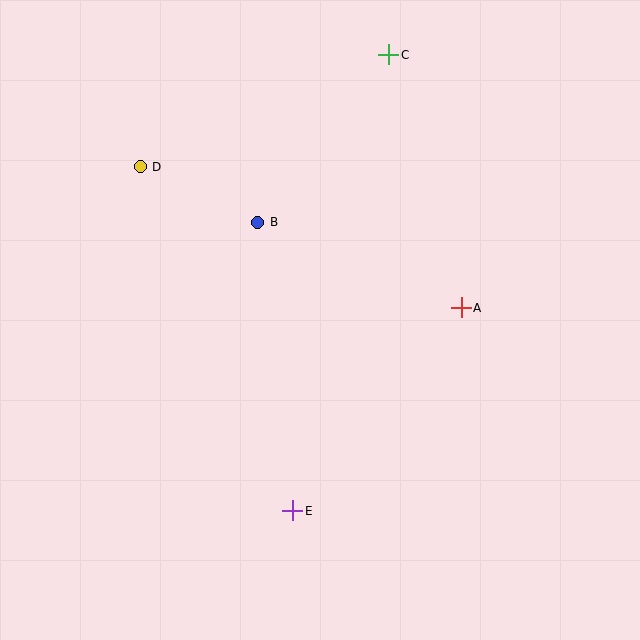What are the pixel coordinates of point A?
Point A is at (461, 308).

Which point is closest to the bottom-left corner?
Point E is closest to the bottom-left corner.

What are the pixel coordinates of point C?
Point C is at (389, 55).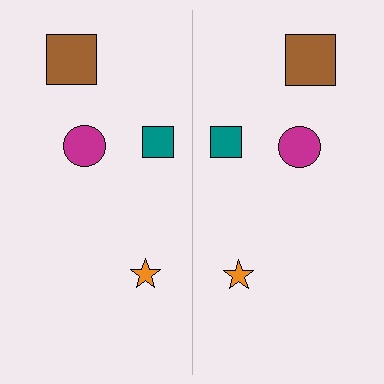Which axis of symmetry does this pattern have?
The pattern has a vertical axis of symmetry running through the center of the image.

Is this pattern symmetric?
Yes, this pattern has bilateral (reflection) symmetry.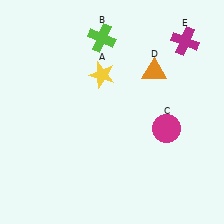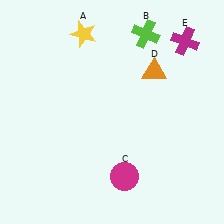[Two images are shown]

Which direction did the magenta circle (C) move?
The magenta circle (C) moved down.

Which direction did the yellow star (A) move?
The yellow star (A) moved up.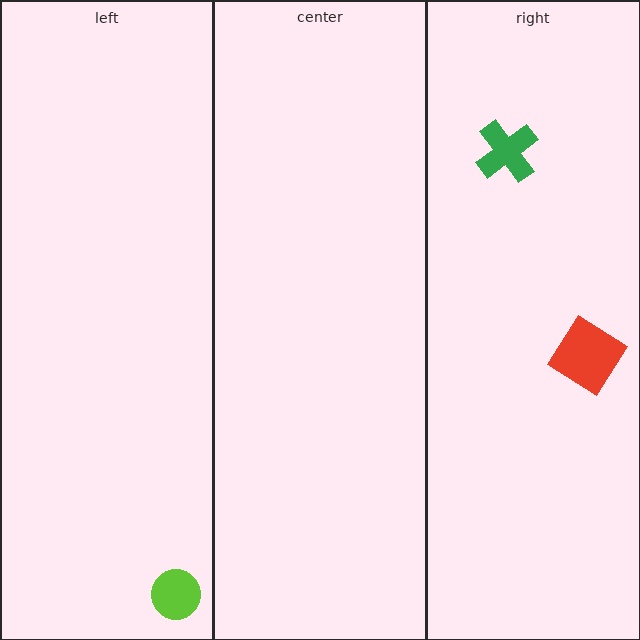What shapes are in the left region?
The lime circle.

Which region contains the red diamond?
The right region.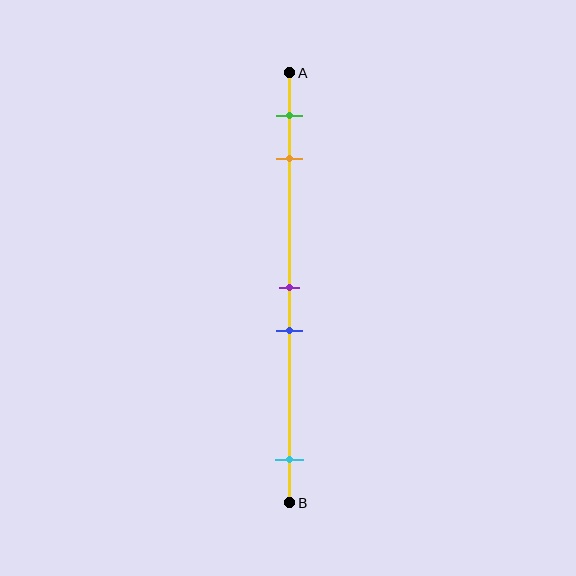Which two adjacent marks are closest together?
The purple and blue marks are the closest adjacent pair.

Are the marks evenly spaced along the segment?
No, the marks are not evenly spaced.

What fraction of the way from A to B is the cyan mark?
The cyan mark is approximately 90% (0.9) of the way from A to B.